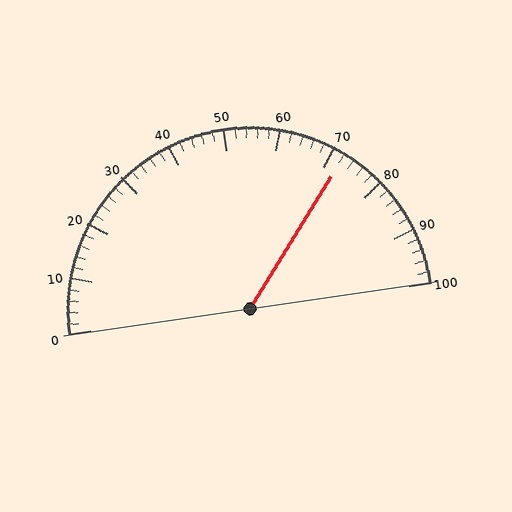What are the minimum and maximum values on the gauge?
The gauge ranges from 0 to 100.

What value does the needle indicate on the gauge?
The needle indicates approximately 72.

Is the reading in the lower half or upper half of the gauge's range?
The reading is in the upper half of the range (0 to 100).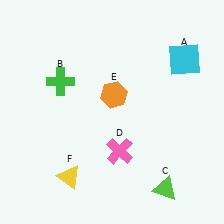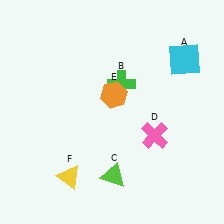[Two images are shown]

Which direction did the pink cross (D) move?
The pink cross (D) moved right.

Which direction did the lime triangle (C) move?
The lime triangle (C) moved left.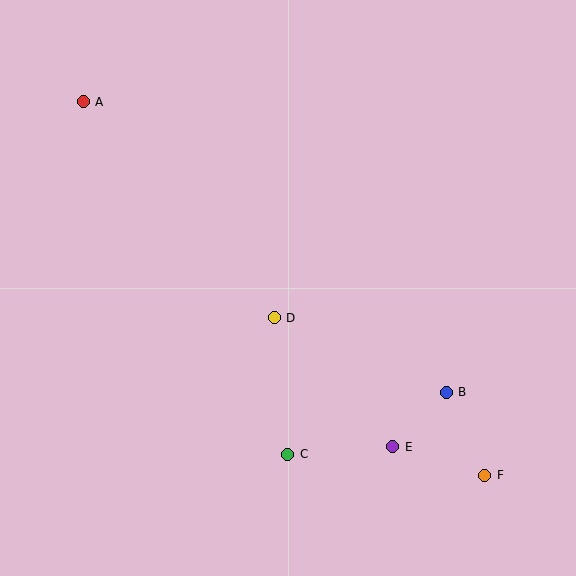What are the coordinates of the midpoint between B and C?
The midpoint between B and C is at (367, 423).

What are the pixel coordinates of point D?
Point D is at (274, 318).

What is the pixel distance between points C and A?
The distance between C and A is 408 pixels.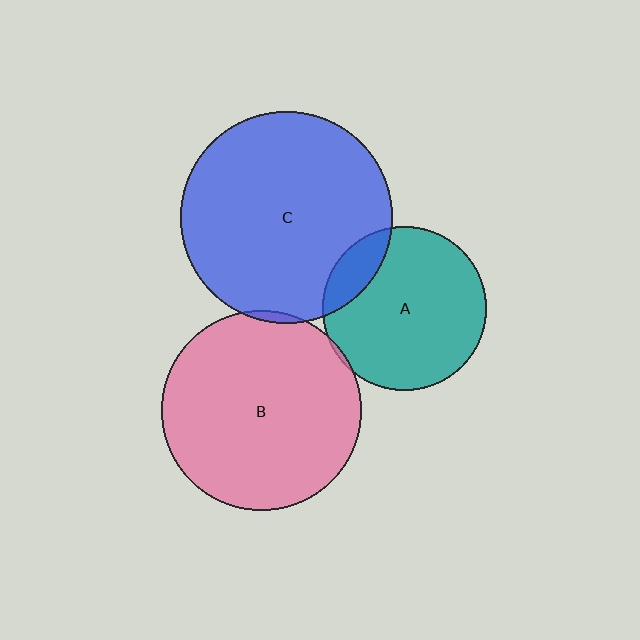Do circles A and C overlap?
Yes.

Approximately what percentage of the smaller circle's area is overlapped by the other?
Approximately 15%.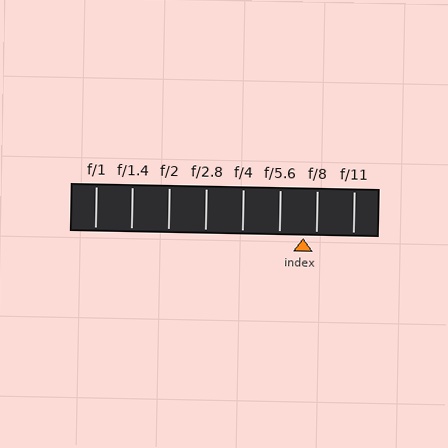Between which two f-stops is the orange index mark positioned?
The index mark is between f/5.6 and f/8.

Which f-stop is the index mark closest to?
The index mark is closest to f/8.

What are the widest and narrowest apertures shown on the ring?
The widest aperture shown is f/1 and the narrowest is f/11.